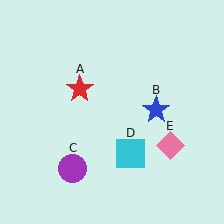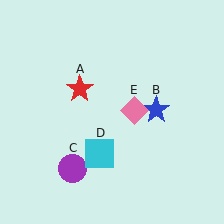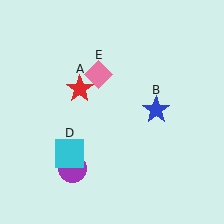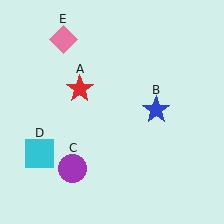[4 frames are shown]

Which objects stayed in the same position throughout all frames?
Red star (object A) and blue star (object B) and purple circle (object C) remained stationary.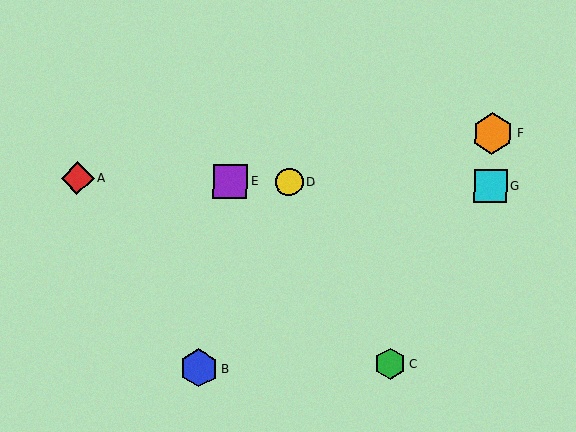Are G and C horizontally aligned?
No, G is at y≈186 and C is at y≈364.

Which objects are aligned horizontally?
Objects A, D, E, G are aligned horizontally.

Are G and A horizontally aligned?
Yes, both are at y≈186.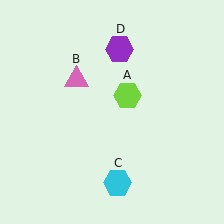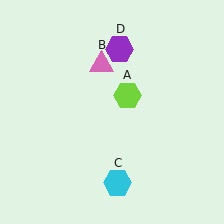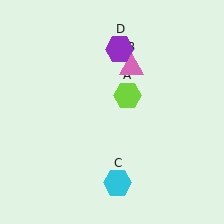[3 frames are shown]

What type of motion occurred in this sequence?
The pink triangle (object B) rotated clockwise around the center of the scene.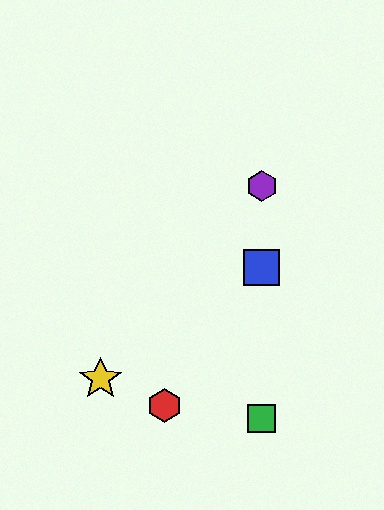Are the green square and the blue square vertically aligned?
Yes, both are at x≈262.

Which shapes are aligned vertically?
The blue square, the green square, the purple hexagon are aligned vertically.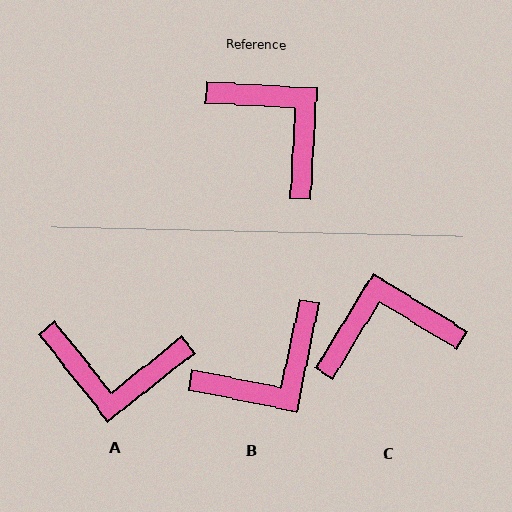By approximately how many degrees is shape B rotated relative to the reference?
Approximately 98 degrees clockwise.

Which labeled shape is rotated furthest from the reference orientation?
A, about 138 degrees away.